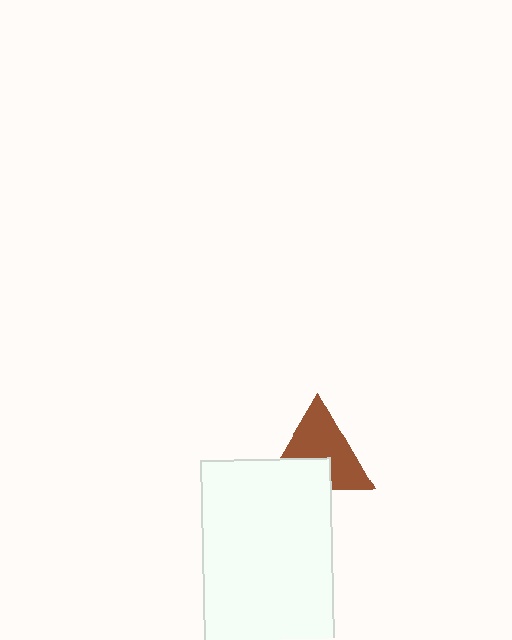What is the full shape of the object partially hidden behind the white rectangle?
The partially hidden object is a brown triangle.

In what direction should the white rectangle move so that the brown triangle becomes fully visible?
The white rectangle should move down. That is the shortest direction to clear the overlap and leave the brown triangle fully visible.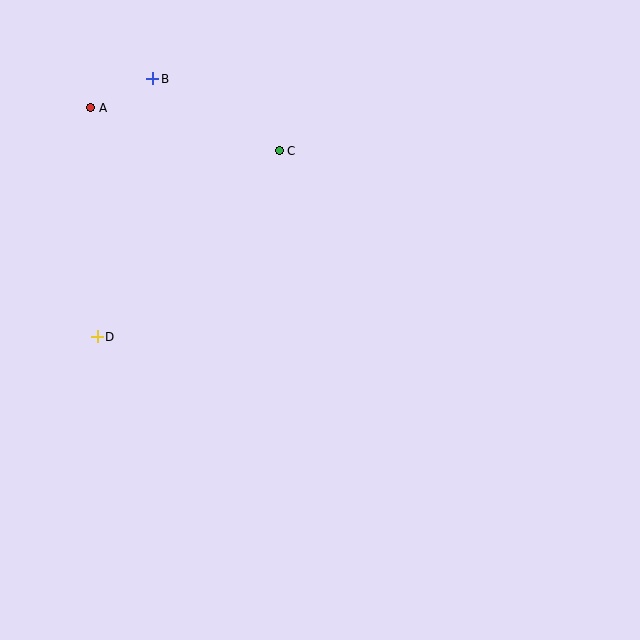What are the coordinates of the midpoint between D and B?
The midpoint between D and B is at (125, 208).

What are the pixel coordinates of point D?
Point D is at (97, 337).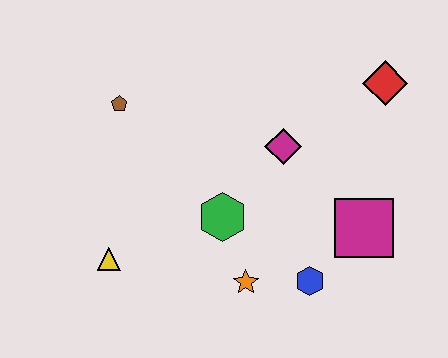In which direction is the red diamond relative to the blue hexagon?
The red diamond is above the blue hexagon.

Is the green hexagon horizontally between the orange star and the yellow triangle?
Yes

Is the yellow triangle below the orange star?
No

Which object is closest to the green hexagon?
The orange star is closest to the green hexagon.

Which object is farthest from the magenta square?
The brown pentagon is farthest from the magenta square.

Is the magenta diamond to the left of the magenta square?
Yes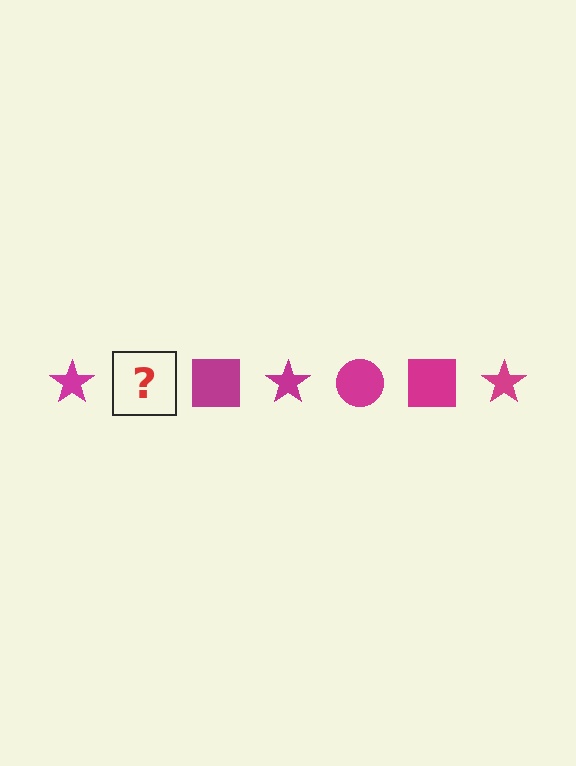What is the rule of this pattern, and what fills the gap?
The rule is that the pattern cycles through star, circle, square shapes in magenta. The gap should be filled with a magenta circle.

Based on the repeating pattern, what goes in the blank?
The blank should be a magenta circle.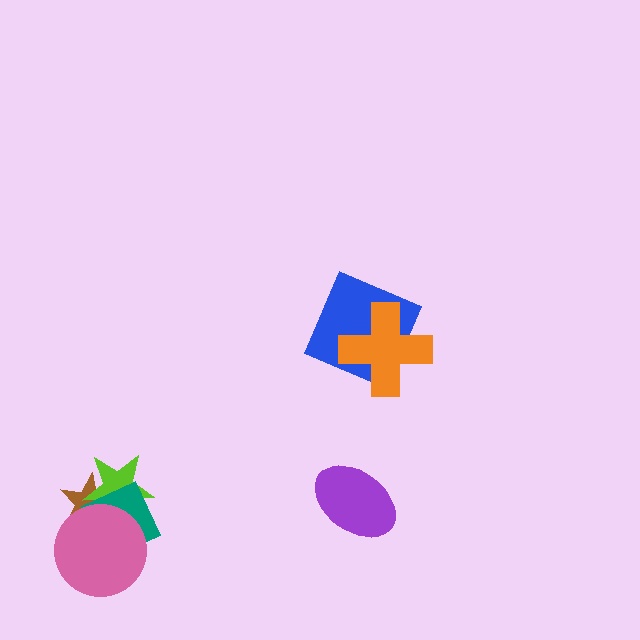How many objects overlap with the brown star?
3 objects overlap with the brown star.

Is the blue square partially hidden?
Yes, it is partially covered by another shape.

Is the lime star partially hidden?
Yes, it is partially covered by another shape.